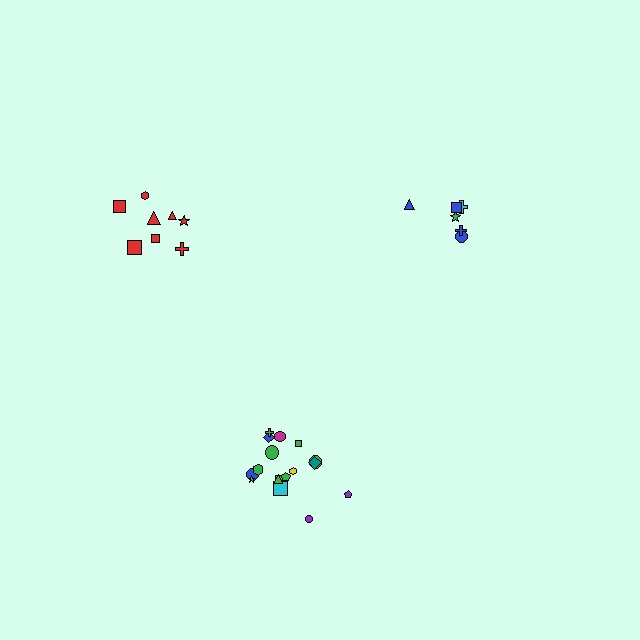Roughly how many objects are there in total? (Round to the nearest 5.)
Roughly 30 objects in total.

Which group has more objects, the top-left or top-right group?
The top-left group.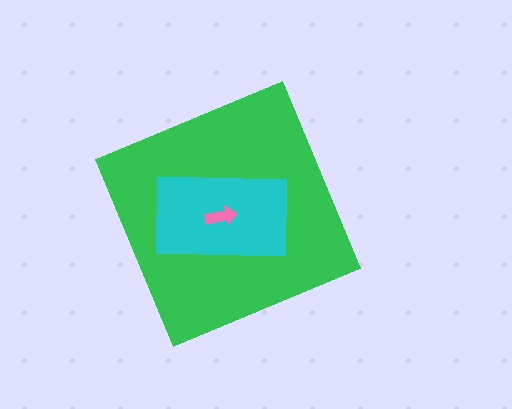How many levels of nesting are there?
3.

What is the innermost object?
The pink arrow.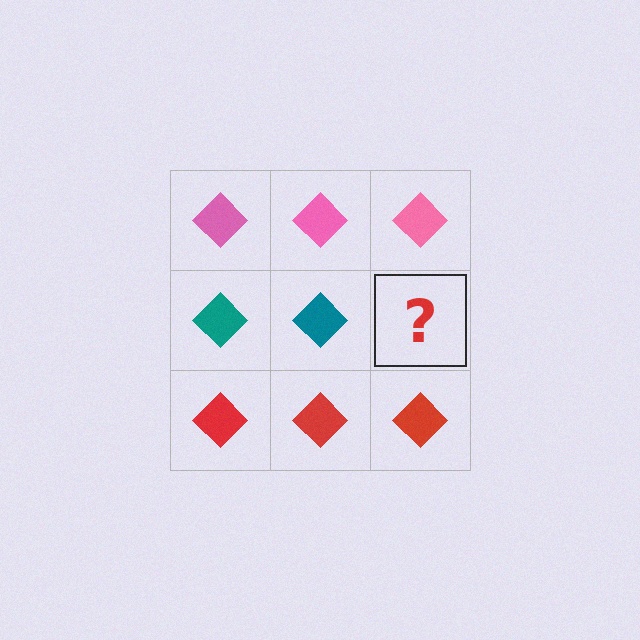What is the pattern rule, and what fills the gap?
The rule is that each row has a consistent color. The gap should be filled with a teal diamond.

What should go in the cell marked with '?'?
The missing cell should contain a teal diamond.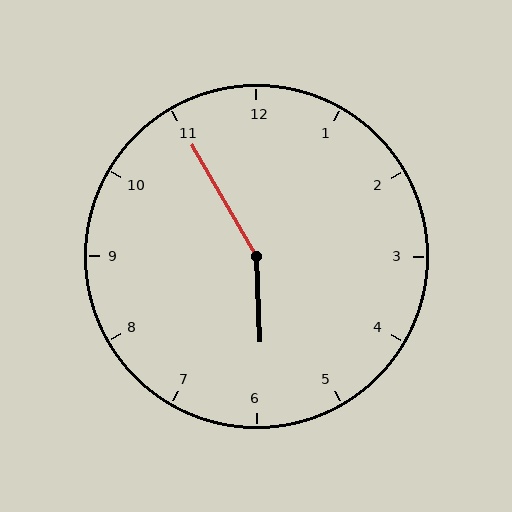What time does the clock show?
5:55.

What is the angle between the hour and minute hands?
Approximately 152 degrees.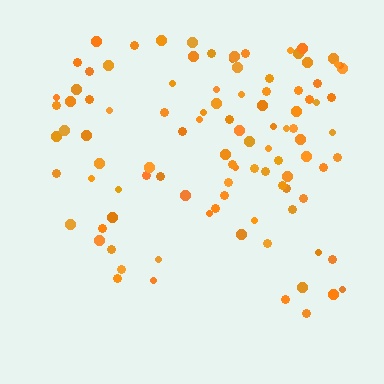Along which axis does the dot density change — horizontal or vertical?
Vertical.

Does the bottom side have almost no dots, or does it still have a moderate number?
Still a moderate number, just noticeably fewer than the top.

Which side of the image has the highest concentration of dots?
The top.